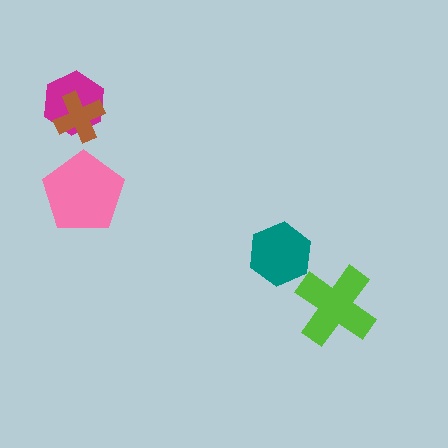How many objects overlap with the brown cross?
1 object overlaps with the brown cross.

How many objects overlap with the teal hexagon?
0 objects overlap with the teal hexagon.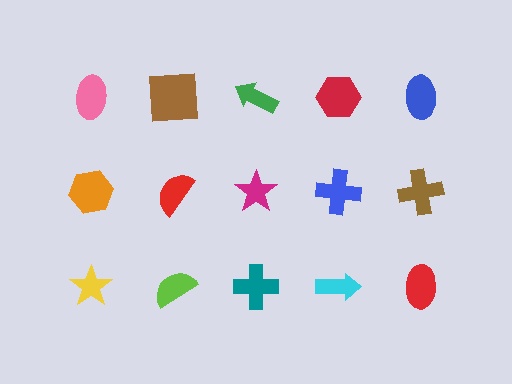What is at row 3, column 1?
A yellow star.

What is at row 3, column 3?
A teal cross.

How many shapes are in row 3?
5 shapes.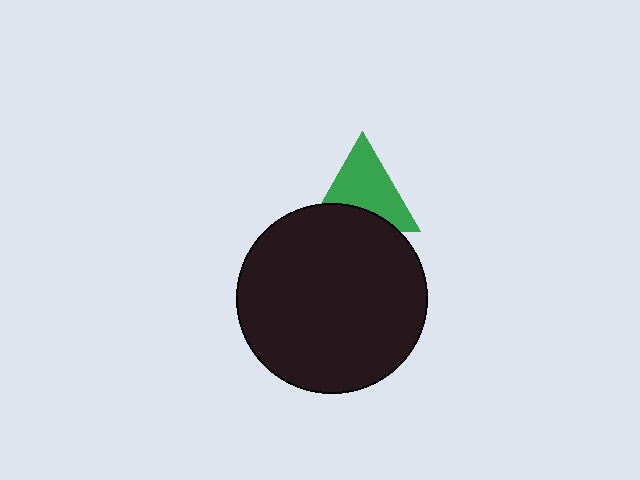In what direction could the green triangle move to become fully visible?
The green triangle could move up. That would shift it out from behind the black circle entirely.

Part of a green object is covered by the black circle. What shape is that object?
It is a triangle.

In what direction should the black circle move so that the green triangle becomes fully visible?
The black circle should move down. That is the shortest direction to clear the overlap and leave the green triangle fully visible.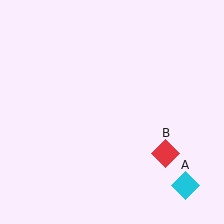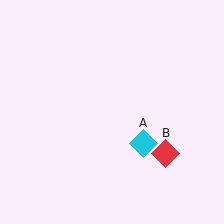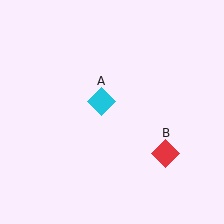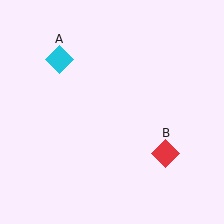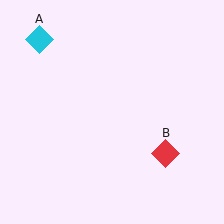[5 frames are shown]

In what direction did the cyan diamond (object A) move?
The cyan diamond (object A) moved up and to the left.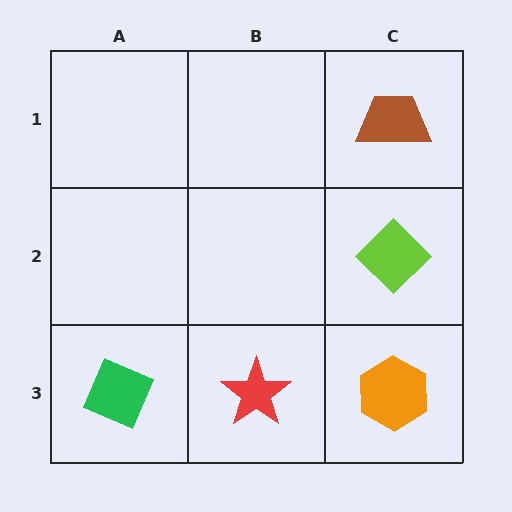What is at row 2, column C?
A lime diamond.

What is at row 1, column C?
A brown trapezoid.